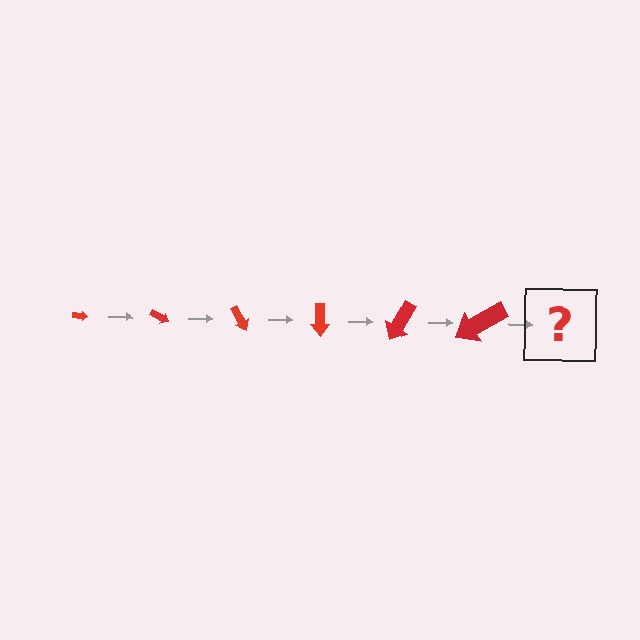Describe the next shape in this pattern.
It should be an arrow, larger than the previous one and rotated 180 degrees from the start.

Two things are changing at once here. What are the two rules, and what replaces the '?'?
The two rules are that the arrow grows larger each step and it rotates 30 degrees each step. The '?' should be an arrow, larger than the previous one and rotated 180 degrees from the start.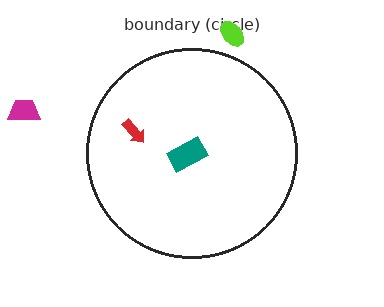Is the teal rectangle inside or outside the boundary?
Inside.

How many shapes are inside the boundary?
2 inside, 2 outside.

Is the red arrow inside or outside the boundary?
Inside.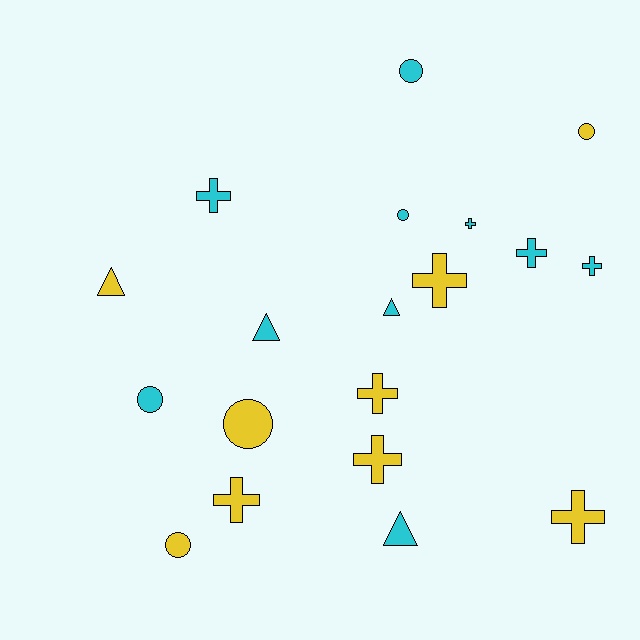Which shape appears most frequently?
Cross, with 9 objects.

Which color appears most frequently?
Cyan, with 10 objects.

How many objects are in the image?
There are 19 objects.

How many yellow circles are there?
There are 3 yellow circles.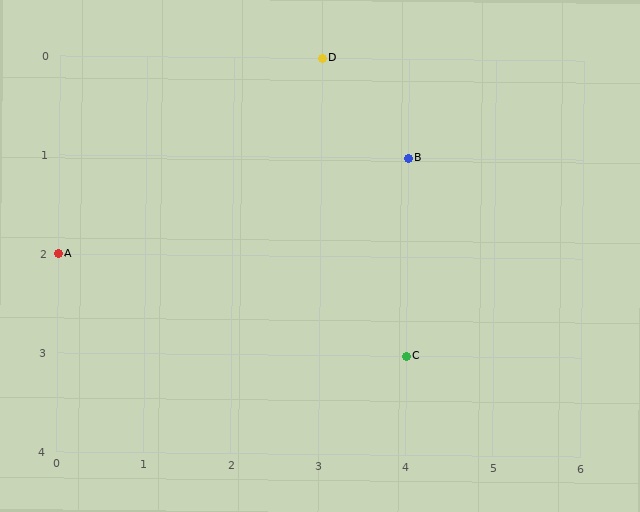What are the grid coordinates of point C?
Point C is at grid coordinates (4, 3).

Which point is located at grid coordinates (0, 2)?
Point A is at (0, 2).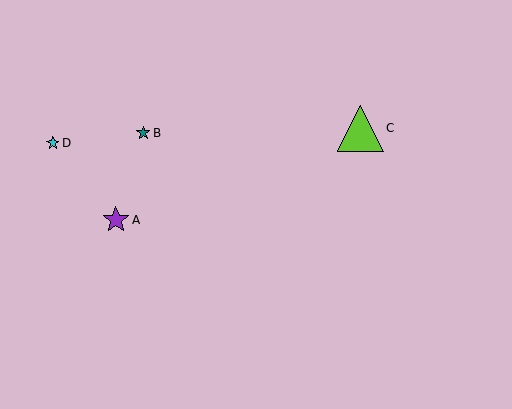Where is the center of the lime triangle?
The center of the lime triangle is at (361, 128).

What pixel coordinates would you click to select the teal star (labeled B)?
Click at (143, 133) to select the teal star B.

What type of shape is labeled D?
Shape D is a cyan star.